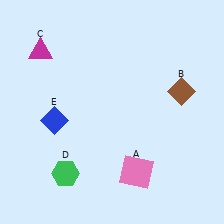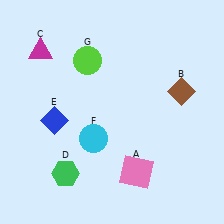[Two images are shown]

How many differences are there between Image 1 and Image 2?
There are 2 differences between the two images.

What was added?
A cyan circle (F), a lime circle (G) were added in Image 2.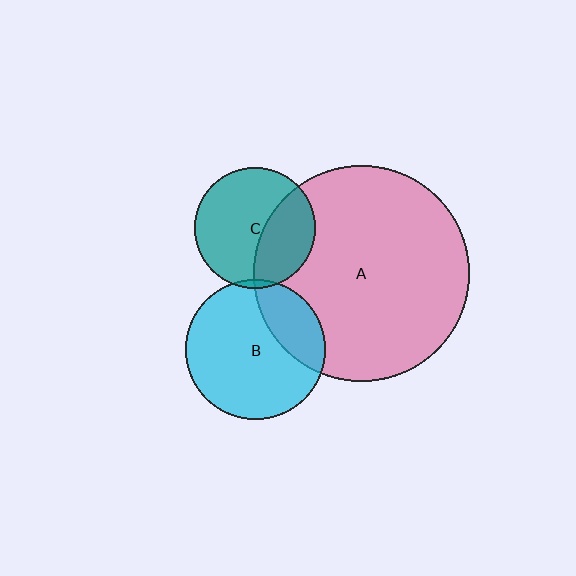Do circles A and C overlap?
Yes.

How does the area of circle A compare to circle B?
Approximately 2.4 times.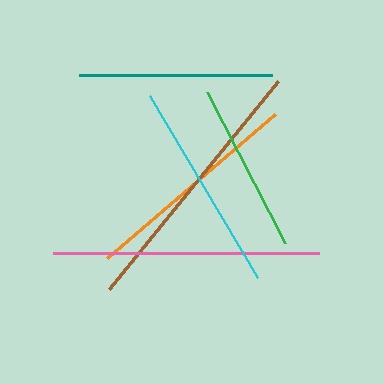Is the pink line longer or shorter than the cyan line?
The pink line is longer than the cyan line.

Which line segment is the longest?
The brown line is the longest at approximately 268 pixels.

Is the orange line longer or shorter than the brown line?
The brown line is longer than the orange line.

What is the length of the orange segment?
The orange segment is approximately 221 pixels long.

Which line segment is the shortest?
The green line is the shortest at approximately 170 pixels.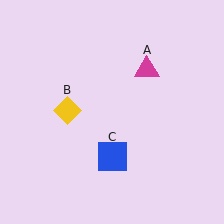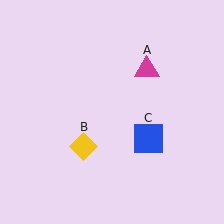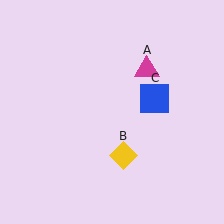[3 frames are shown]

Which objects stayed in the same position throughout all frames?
Magenta triangle (object A) remained stationary.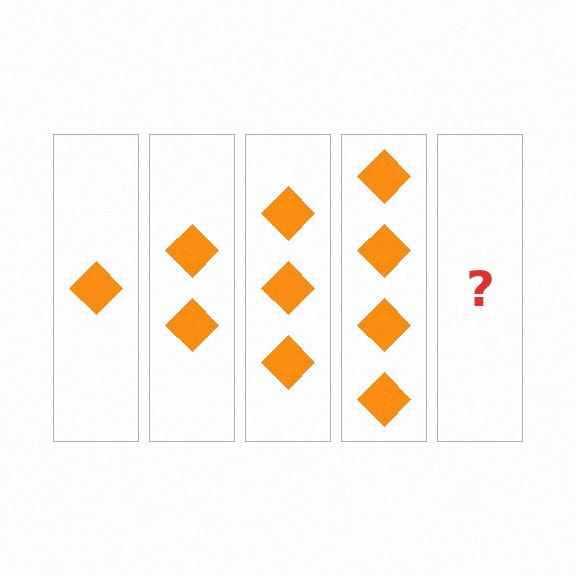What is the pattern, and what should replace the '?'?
The pattern is that each step adds one more diamond. The '?' should be 5 diamonds.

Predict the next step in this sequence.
The next step is 5 diamonds.